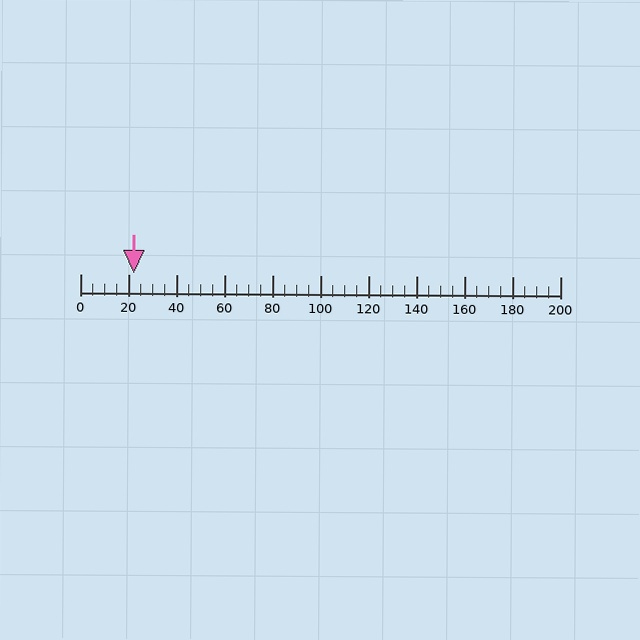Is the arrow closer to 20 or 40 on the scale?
The arrow is closer to 20.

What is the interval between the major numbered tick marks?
The major tick marks are spaced 20 units apart.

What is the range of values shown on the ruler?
The ruler shows values from 0 to 200.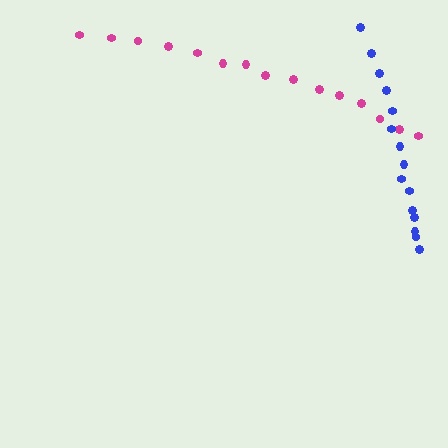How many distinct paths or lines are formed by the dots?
There are 2 distinct paths.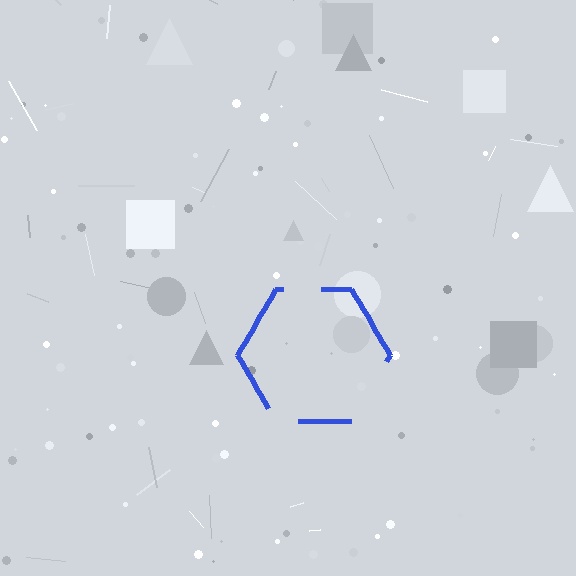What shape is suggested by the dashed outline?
The dashed outline suggests a hexagon.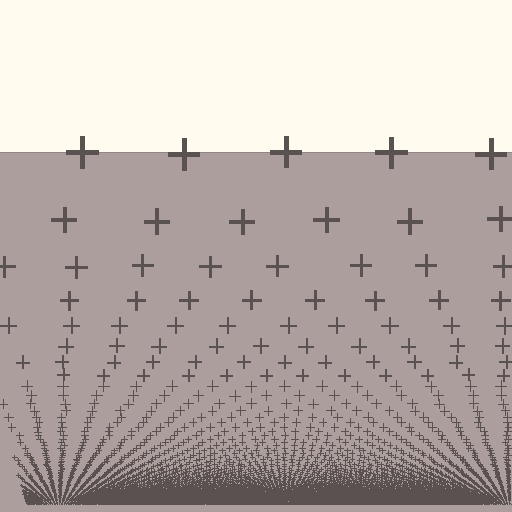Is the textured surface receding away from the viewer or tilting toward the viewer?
The surface appears to tilt toward the viewer. Texture elements get larger and sparser toward the top.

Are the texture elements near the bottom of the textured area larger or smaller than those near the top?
Smaller. The gradient is inverted — elements near the bottom are smaller and denser.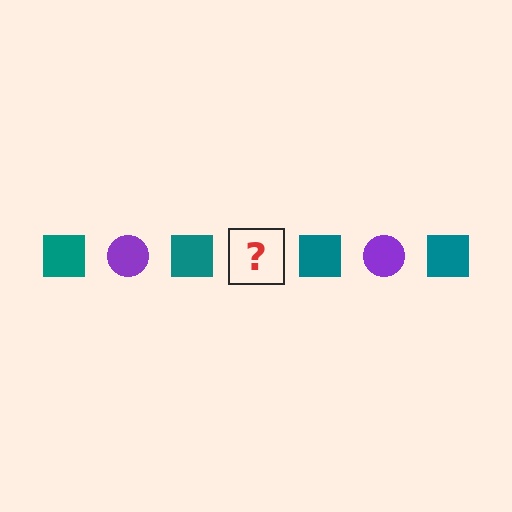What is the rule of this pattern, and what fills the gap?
The rule is that the pattern alternates between teal square and purple circle. The gap should be filled with a purple circle.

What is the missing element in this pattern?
The missing element is a purple circle.